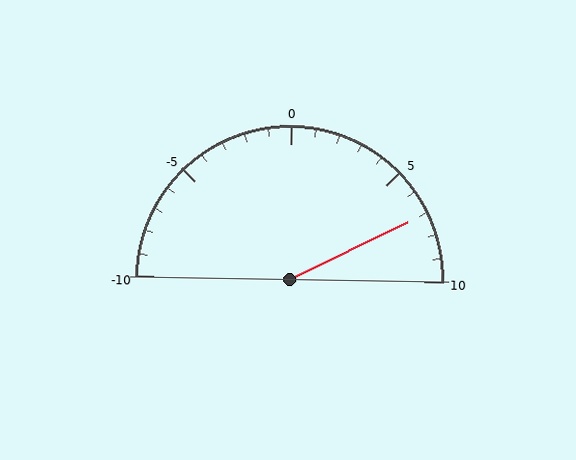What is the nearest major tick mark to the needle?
The nearest major tick mark is 5.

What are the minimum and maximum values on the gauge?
The gauge ranges from -10 to 10.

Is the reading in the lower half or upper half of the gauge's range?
The reading is in the upper half of the range (-10 to 10).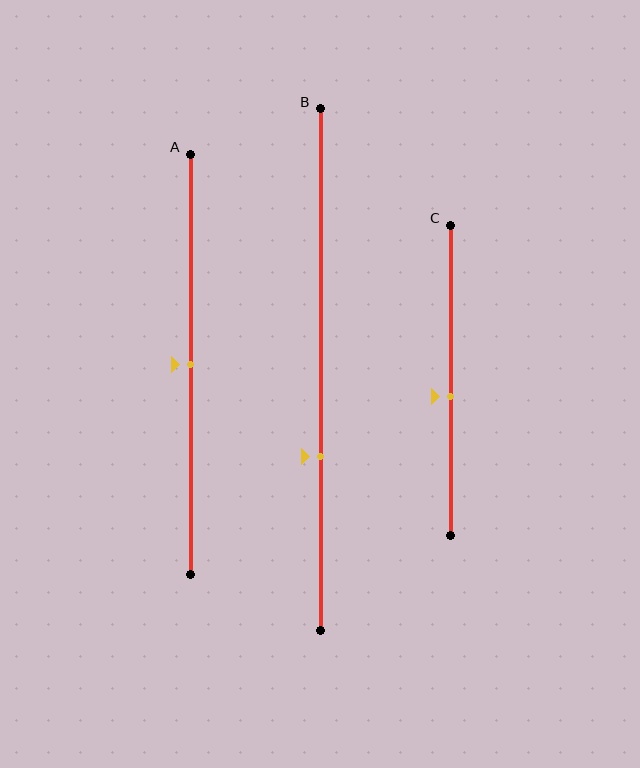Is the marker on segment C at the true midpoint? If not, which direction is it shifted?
No, the marker on segment C is shifted downward by about 5% of the segment length.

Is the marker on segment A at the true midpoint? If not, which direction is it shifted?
Yes, the marker on segment A is at the true midpoint.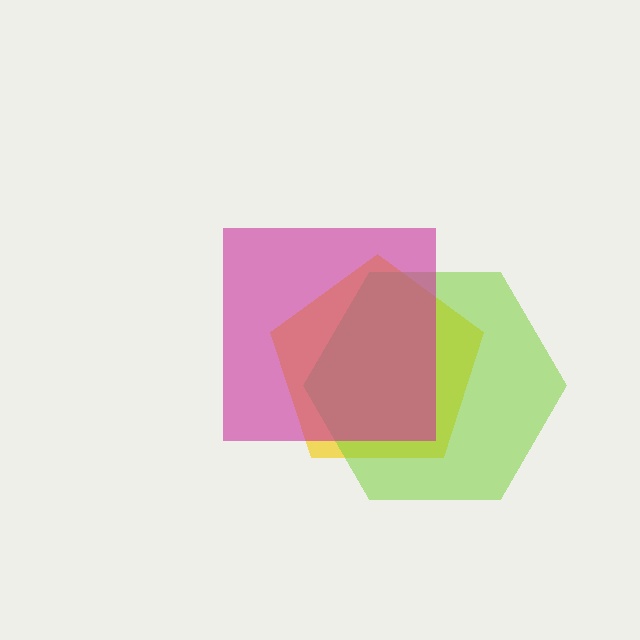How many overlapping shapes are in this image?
There are 3 overlapping shapes in the image.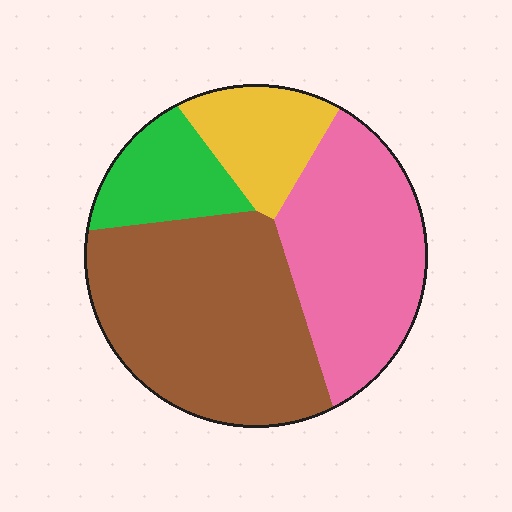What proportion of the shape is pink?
Pink covers about 30% of the shape.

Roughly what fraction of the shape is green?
Green takes up about one eighth (1/8) of the shape.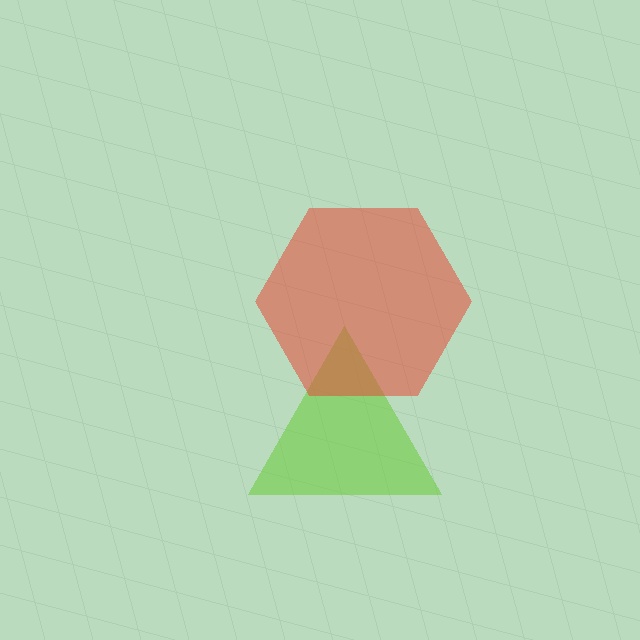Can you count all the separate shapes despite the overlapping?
Yes, there are 2 separate shapes.